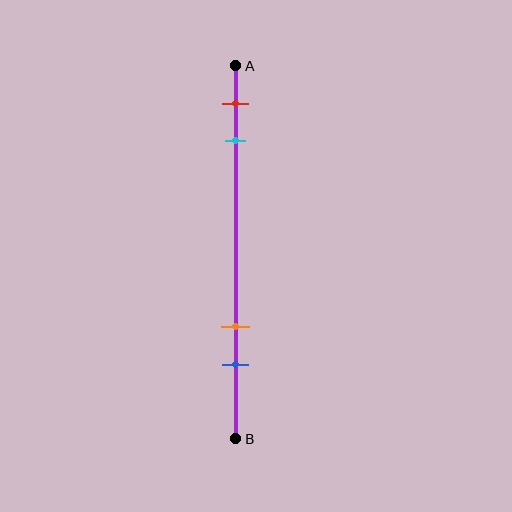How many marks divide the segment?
There are 4 marks dividing the segment.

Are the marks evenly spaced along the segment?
No, the marks are not evenly spaced.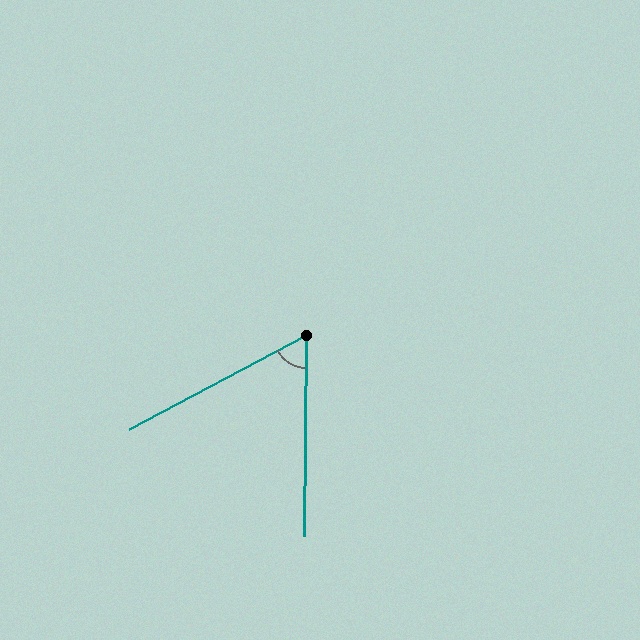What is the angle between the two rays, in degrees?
Approximately 62 degrees.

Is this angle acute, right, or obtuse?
It is acute.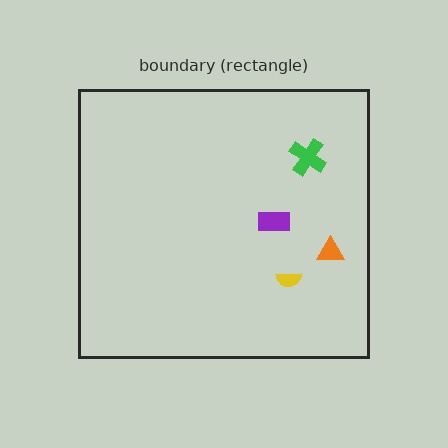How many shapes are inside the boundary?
4 inside, 0 outside.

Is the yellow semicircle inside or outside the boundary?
Inside.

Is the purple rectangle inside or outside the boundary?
Inside.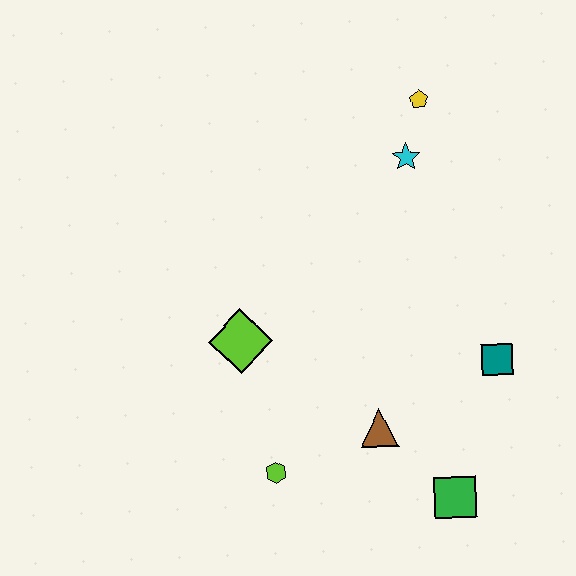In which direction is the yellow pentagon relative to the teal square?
The yellow pentagon is above the teal square.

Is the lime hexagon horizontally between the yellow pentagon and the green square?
No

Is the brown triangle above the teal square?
No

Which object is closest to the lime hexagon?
The brown triangle is closest to the lime hexagon.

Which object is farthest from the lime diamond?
The yellow pentagon is farthest from the lime diamond.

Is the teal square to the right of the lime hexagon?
Yes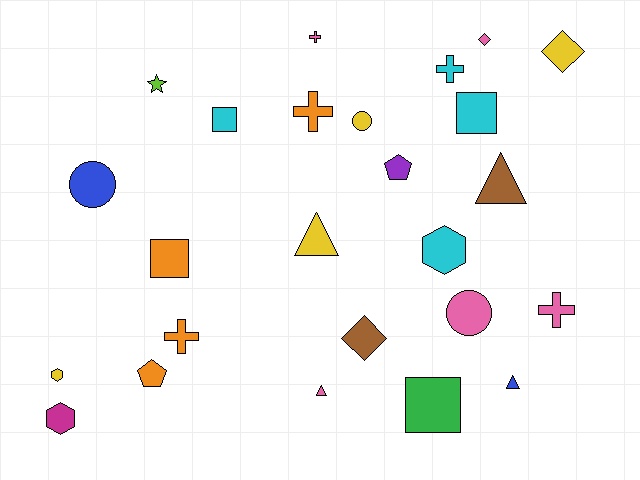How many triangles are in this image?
There are 4 triangles.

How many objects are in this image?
There are 25 objects.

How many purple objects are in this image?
There is 1 purple object.